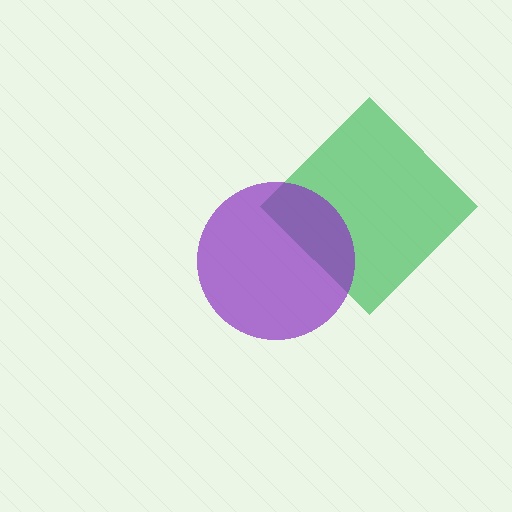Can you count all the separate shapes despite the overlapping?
Yes, there are 2 separate shapes.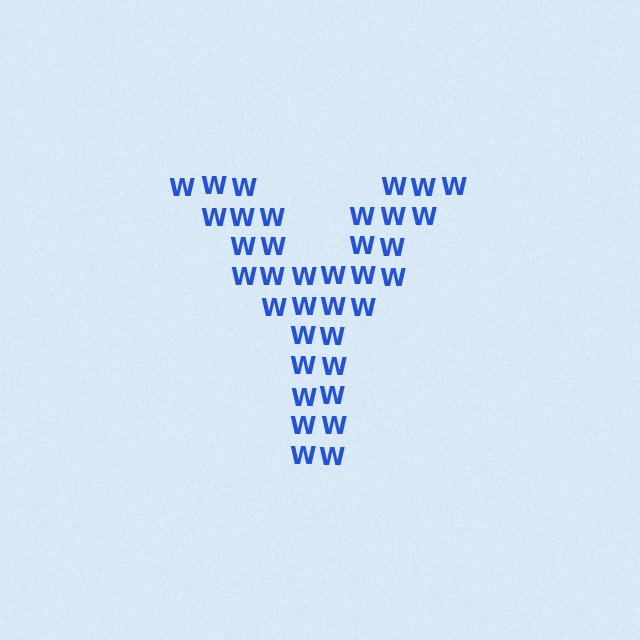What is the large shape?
The large shape is the letter Y.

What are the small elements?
The small elements are letter W's.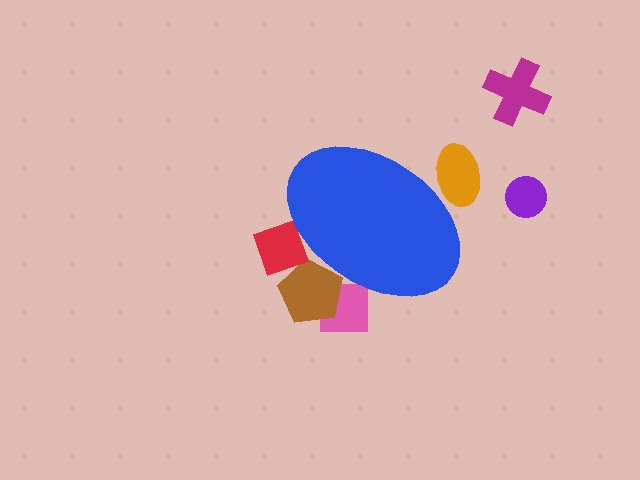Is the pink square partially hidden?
Yes, the pink square is partially hidden behind the blue ellipse.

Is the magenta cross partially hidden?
No, the magenta cross is fully visible.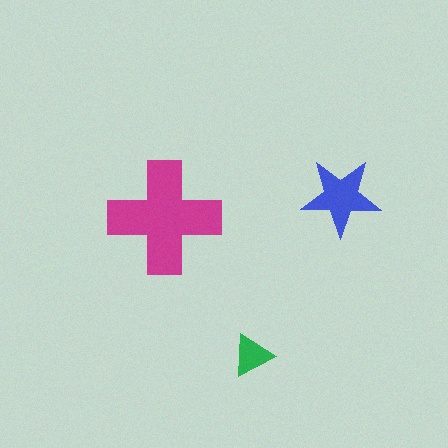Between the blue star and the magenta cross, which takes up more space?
The magenta cross.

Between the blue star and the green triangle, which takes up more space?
The blue star.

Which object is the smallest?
The green triangle.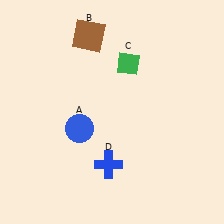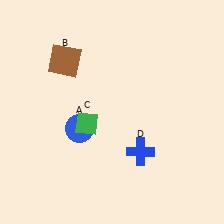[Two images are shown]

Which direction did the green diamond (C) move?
The green diamond (C) moved down.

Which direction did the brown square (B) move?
The brown square (B) moved down.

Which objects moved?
The objects that moved are: the brown square (B), the green diamond (C), the blue cross (D).